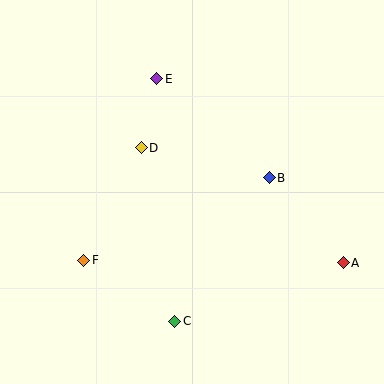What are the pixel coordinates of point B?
Point B is at (269, 178).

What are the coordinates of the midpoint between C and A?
The midpoint between C and A is at (259, 292).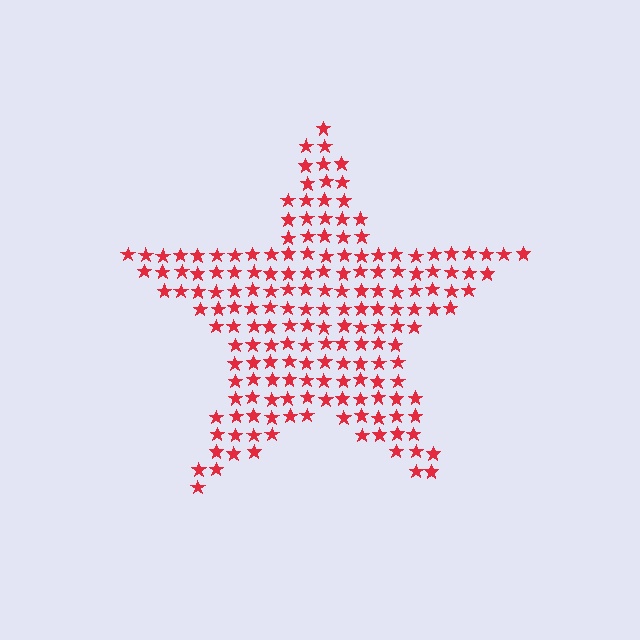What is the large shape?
The large shape is a star.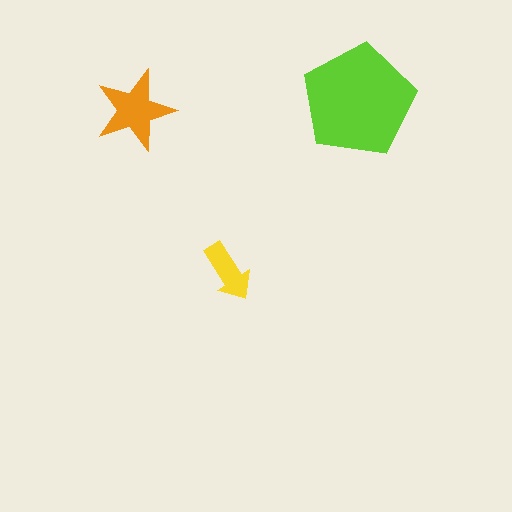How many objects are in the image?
There are 3 objects in the image.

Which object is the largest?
The lime pentagon.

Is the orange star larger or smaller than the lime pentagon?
Smaller.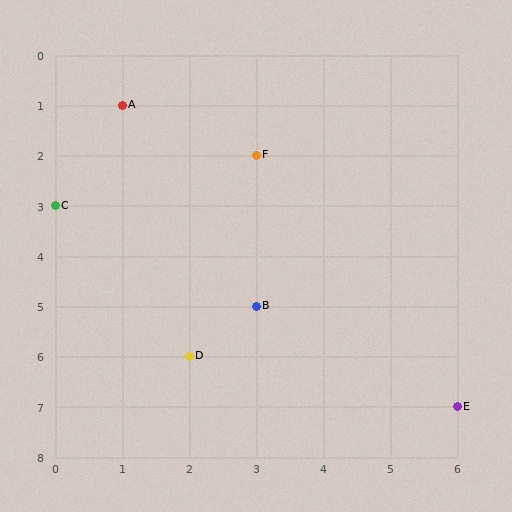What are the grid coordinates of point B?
Point B is at grid coordinates (3, 5).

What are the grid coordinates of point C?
Point C is at grid coordinates (0, 3).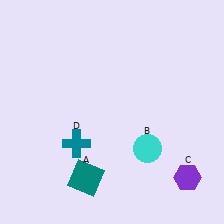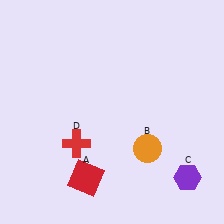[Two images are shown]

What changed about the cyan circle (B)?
In Image 1, B is cyan. In Image 2, it changed to orange.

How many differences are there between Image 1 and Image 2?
There are 3 differences between the two images.